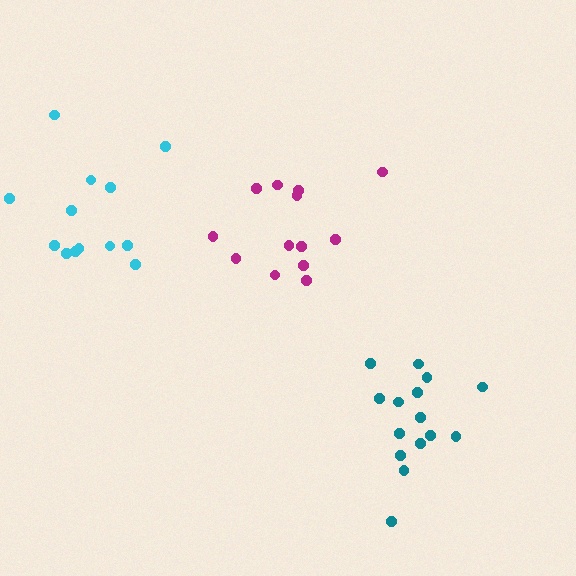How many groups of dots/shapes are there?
There are 3 groups.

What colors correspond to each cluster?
The clusters are colored: cyan, teal, magenta.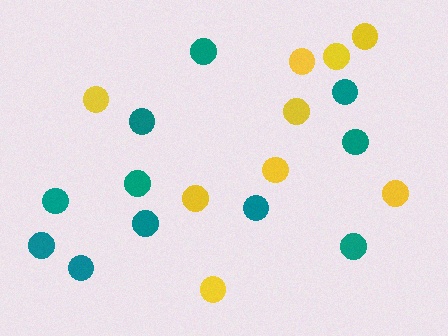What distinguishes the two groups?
There are 2 groups: one group of yellow circles (9) and one group of teal circles (11).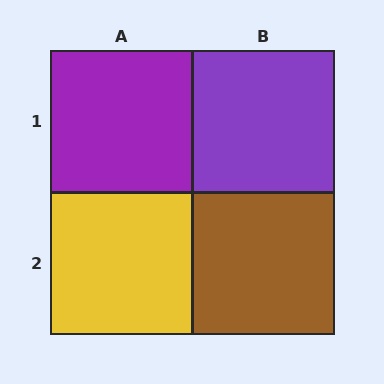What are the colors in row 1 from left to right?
Purple, purple.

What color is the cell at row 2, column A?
Yellow.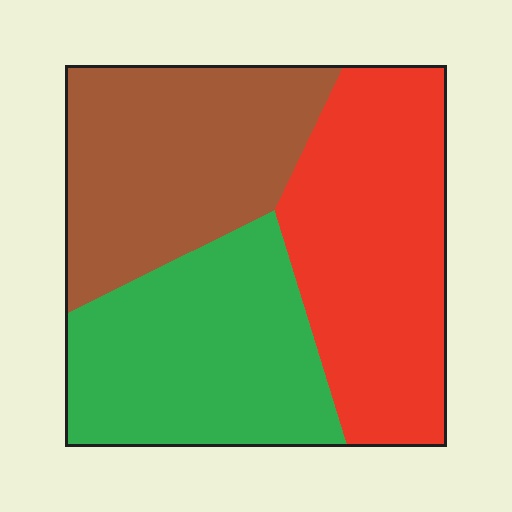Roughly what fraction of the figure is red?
Red covers around 35% of the figure.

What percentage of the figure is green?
Green covers 32% of the figure.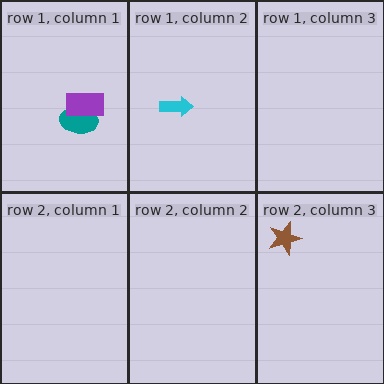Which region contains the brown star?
The row 2, column 3 region.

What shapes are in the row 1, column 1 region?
The teal ellipse, the purple rectangle.